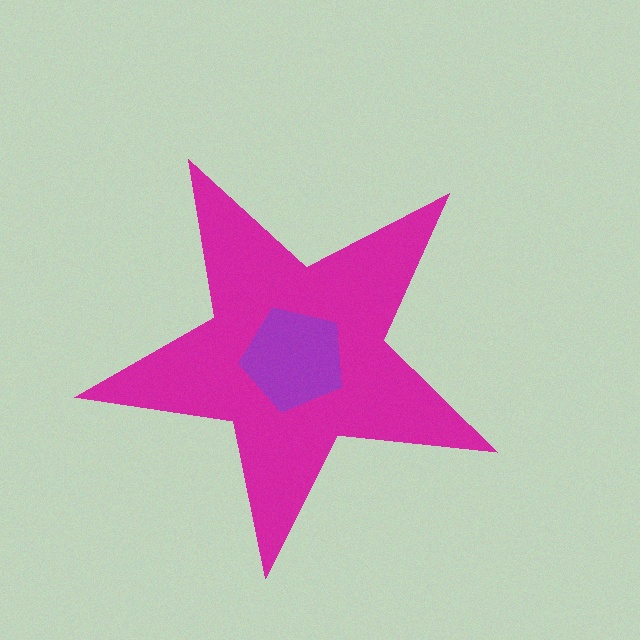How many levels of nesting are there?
2.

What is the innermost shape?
The purple pentagon.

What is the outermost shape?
The magenta star.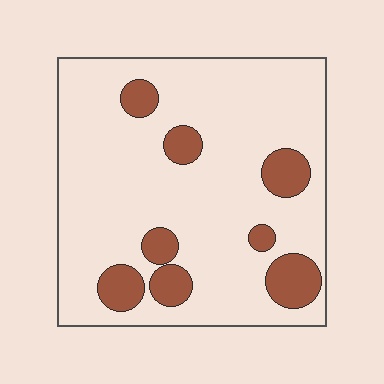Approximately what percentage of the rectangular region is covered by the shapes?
Approximately 15%.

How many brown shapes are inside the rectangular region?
8.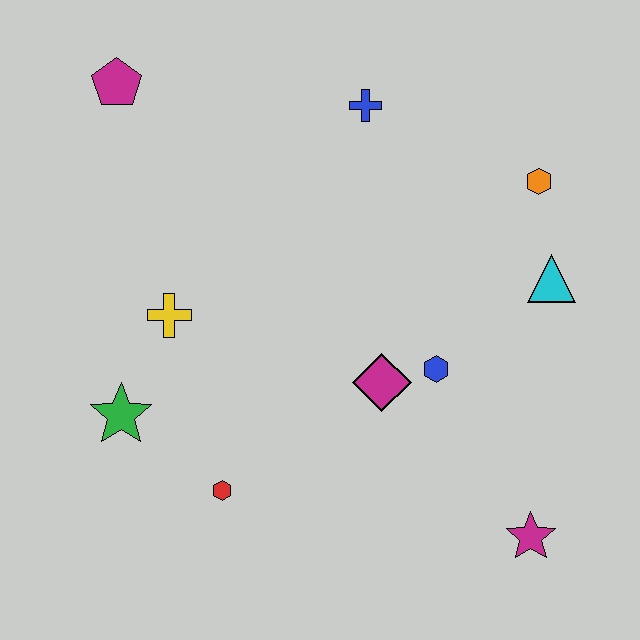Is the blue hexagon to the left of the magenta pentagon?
No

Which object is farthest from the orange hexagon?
The green star is farthest from the orange hexagon.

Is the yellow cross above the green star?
Yes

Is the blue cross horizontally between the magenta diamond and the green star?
Yes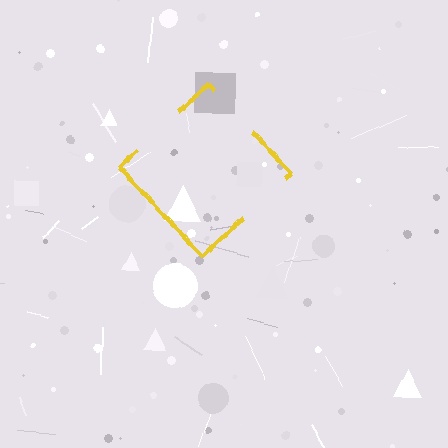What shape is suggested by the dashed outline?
The dashed outline suggests a diamond.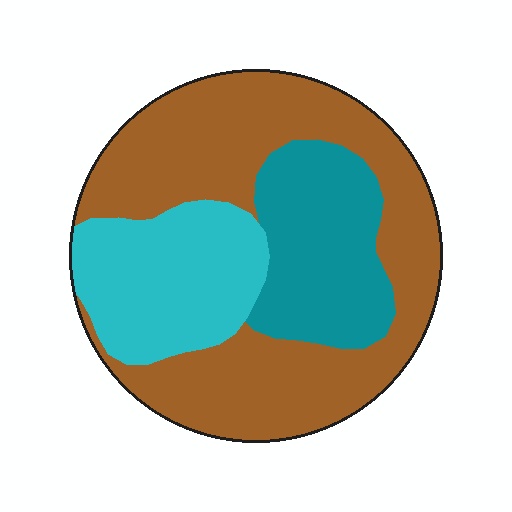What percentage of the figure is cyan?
Cyan covers around 25% of the figure.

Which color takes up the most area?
Brown, at roughly 55%.